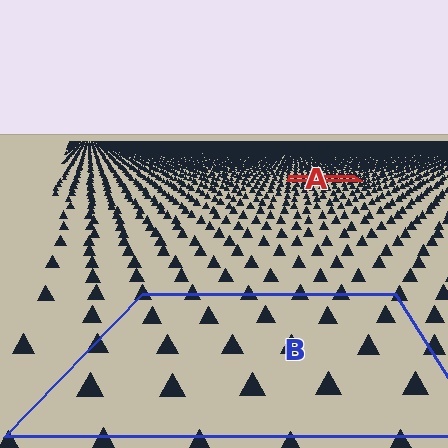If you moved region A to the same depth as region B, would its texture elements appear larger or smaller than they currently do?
They would appear larger. At a closer depth, the same texture elements are projected at a bigger on-screen size.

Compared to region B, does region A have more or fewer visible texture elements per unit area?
Region A has more texture elements per unit area — they are packed more densely because it is farther away.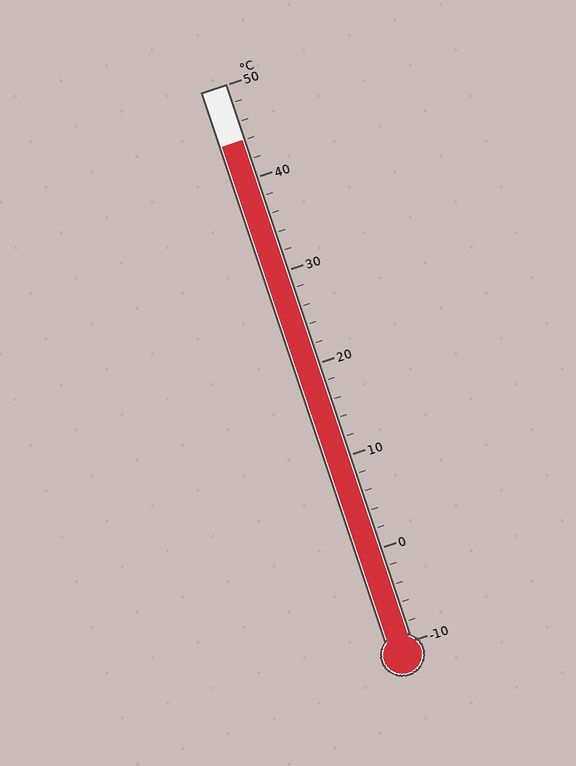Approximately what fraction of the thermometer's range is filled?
The thermometer is filled to approximately 90% of its range.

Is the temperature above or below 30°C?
The temperature is above 30°C.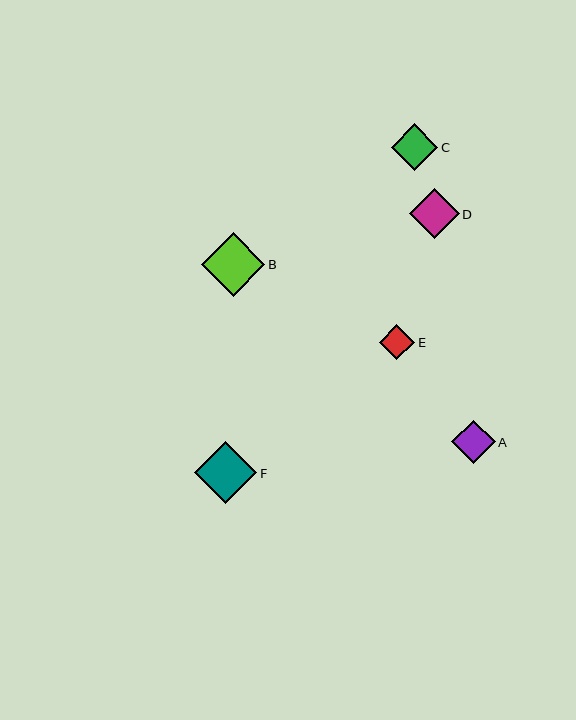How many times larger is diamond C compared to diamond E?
Diamond C is approximately 1.3 times the size of diamond E.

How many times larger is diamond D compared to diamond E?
Diamond D is approximately 1.4 times the size of diamond E.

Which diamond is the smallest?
Diamond E is the smallest with a size of approximately 35 pixels.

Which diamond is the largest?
Diamond B is the largest with a size of approximately 63 pixels.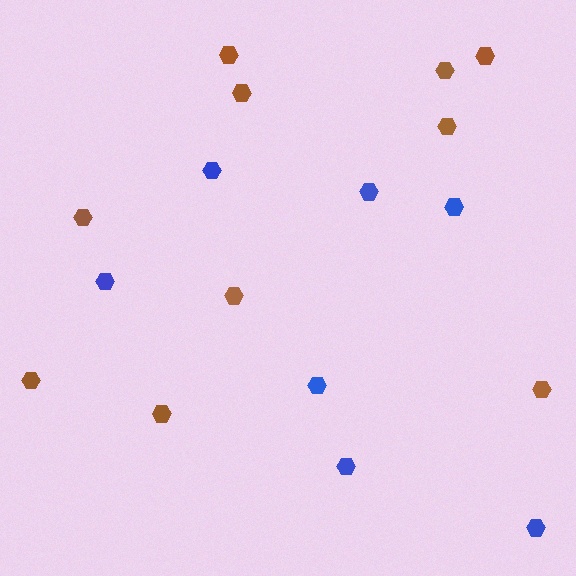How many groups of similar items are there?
There are 2 groups: one group of brown hexagons (10) and one group of blue hexagons (7).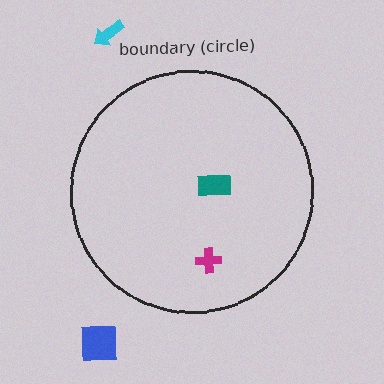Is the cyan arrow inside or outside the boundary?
Outside.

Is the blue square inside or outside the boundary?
Outside.